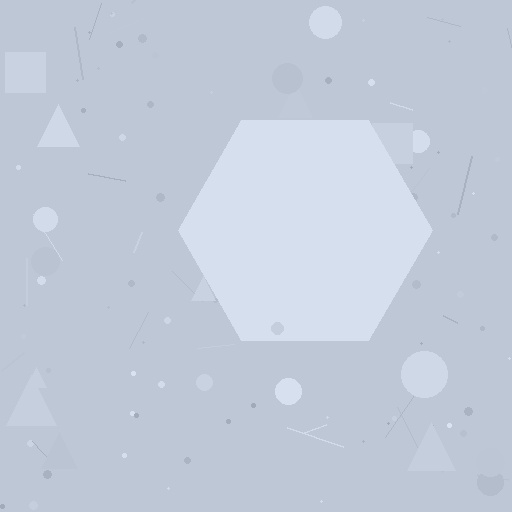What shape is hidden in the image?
A hexagon is hidden in the image.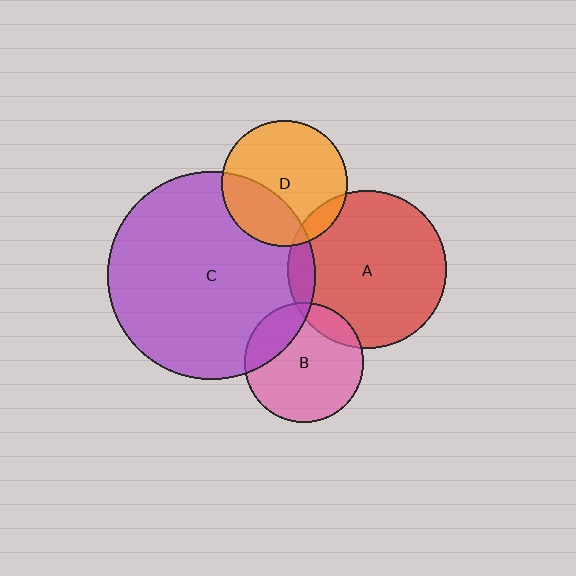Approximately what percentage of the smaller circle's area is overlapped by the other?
Approximately 10%.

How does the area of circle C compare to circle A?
Approximately 1.7 times.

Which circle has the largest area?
Circle C (purple).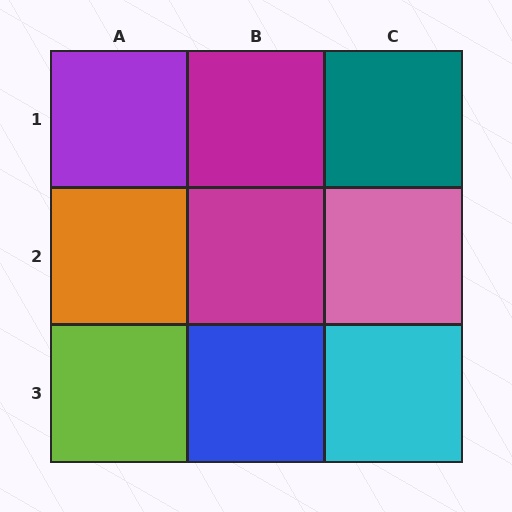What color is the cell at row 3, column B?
Blue.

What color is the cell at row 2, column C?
Pink.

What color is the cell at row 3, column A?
Lime.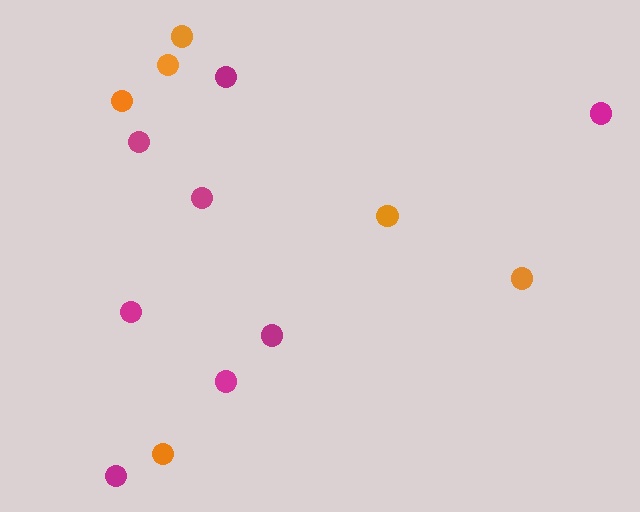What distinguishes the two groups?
There are 2 groups: one group of magenta circles (8) and one group of orange circles (6).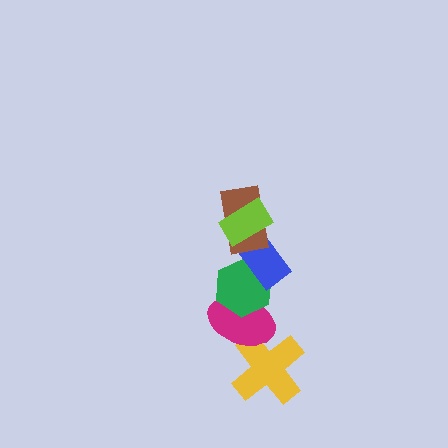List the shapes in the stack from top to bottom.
From top to bottom: the lime rectangle, the brown rectangle, the blue rectangle, the green hexagon, the magenta ellipse, the yellow cross.